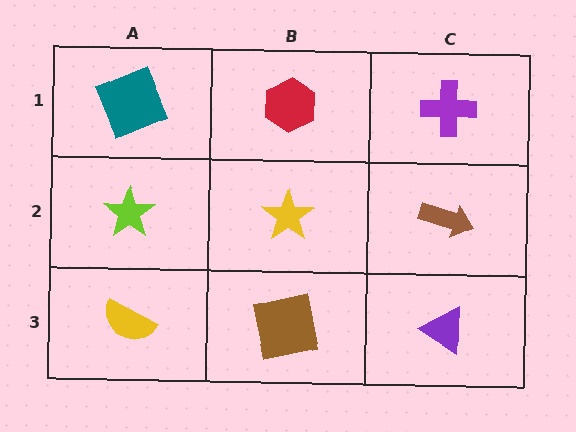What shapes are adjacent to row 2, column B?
A red hexagon (row 1, column B), a brown square (row 3, column B), a lime star (row 2, column A), a brown arrow (row 2, column C).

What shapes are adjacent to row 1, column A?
A lime star (row 2, column A), a red hexagon (row 1, column B).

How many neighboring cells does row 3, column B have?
3.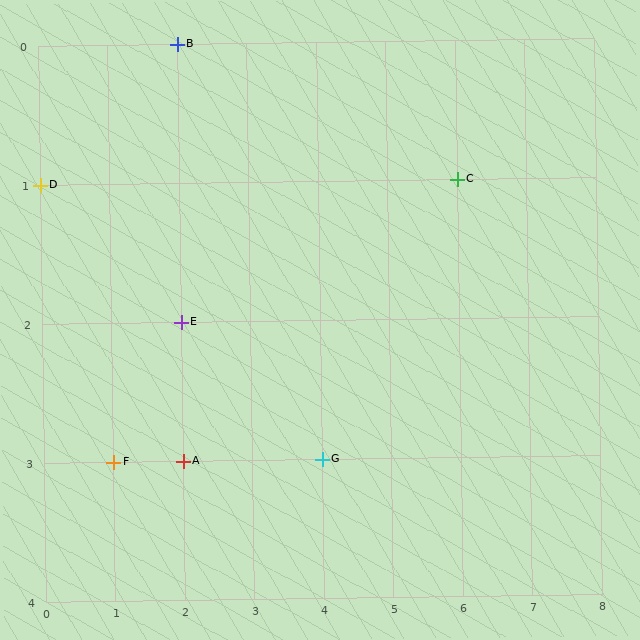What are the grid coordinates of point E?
Point E is at grid coordinates (2, 2).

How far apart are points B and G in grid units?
Points B and G are 2 columns and 3 rows apart (about 3.6 grid units diagonally).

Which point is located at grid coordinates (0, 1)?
Point D is at (0, 1).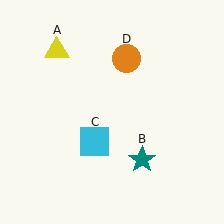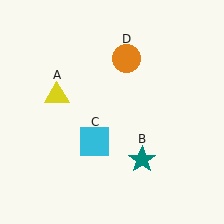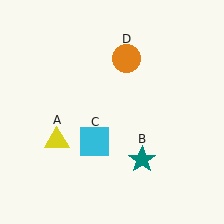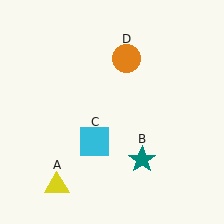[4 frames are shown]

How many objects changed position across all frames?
1 object changed position: yellow triangle (object A).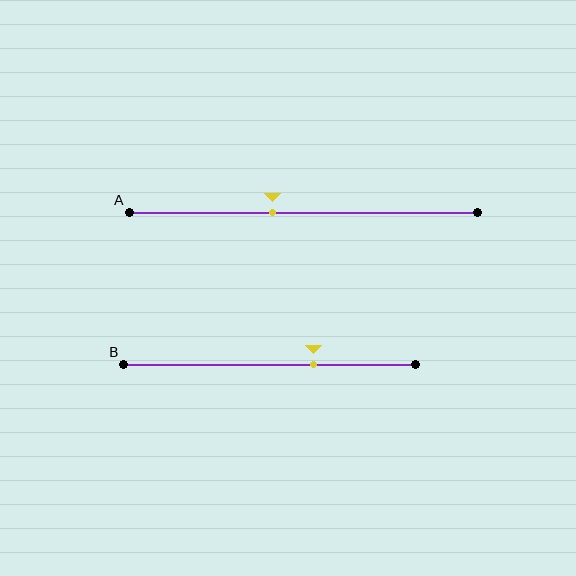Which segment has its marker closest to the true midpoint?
Segment A has its marker closest to the true midpoint.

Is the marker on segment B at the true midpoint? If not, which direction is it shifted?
No, the marker on segment B is shifted to the right by about 15% of the segment length.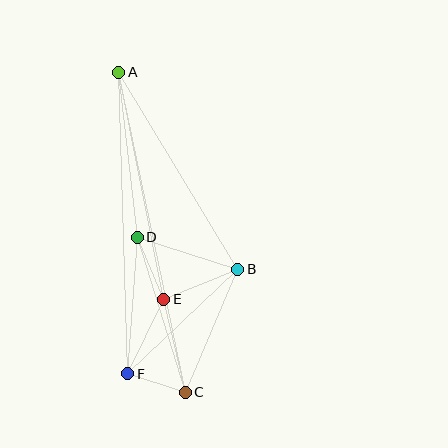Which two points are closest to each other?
Points C and F are closest to each other.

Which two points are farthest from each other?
Points A and C are farthest from each other.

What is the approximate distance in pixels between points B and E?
The distance between B and E is approximately 80 pixels.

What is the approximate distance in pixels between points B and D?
The distance between B and D is approximately 106 pixels.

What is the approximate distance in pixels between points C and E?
The distance between C and E is approximately 95 pixels.